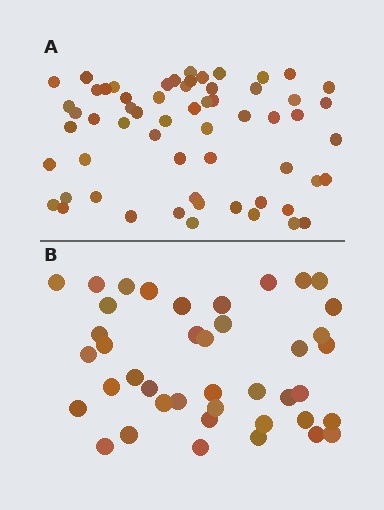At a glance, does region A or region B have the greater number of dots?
Region A (the top region) has more dots.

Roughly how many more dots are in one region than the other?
Region A has approximately 20 more dots than region B.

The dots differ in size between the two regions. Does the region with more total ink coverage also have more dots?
No. Region B has more total ink coverage because its dots are larger, but region A actually contains more individual dots. Total area can be misleading — the number of items is what matters here.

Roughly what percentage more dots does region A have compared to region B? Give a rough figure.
About 45% more.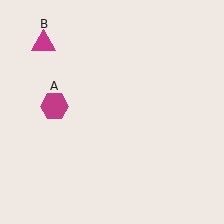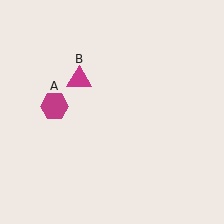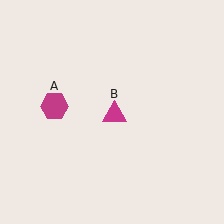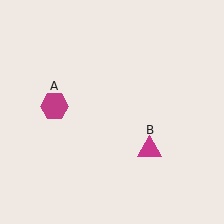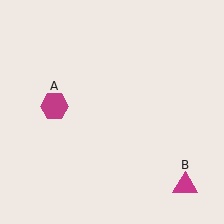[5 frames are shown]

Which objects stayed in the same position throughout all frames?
Magenta hexagon (object A) remained stationary.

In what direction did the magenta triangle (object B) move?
The magenta triangle (object B) moved down and to the right.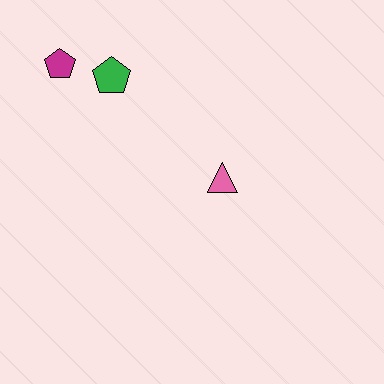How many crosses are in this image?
There are no crosses.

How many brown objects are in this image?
There are no brown objects.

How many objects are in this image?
There are 3 objects.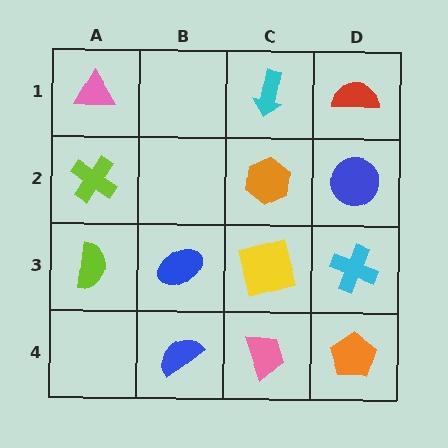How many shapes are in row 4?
3 shapes.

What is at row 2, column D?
A blue circle.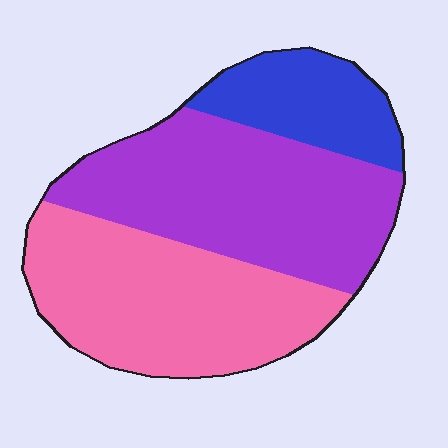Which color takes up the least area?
Blue, at roughly 15%.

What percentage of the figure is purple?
Purple takes up about two fifths (2/5) of the figure.